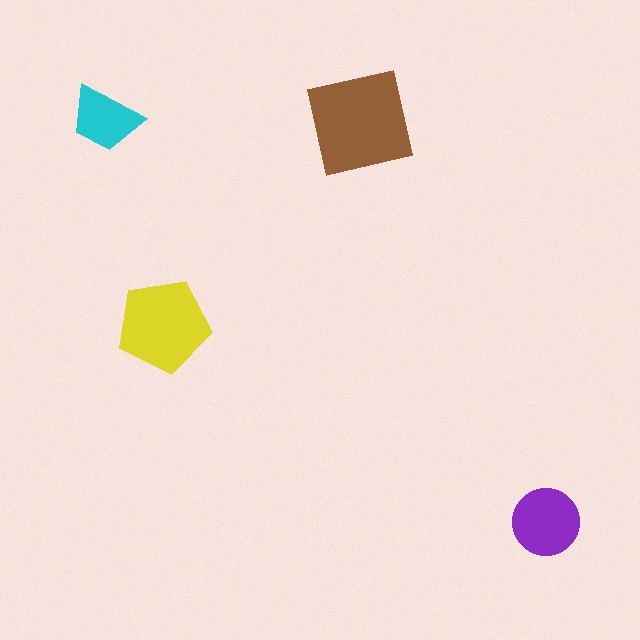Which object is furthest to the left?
The cyan trapezoid is leftmost.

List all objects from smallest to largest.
The cyan trapezoid, the purple circle, the yellow pentagon, the brown square.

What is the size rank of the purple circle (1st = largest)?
3rd.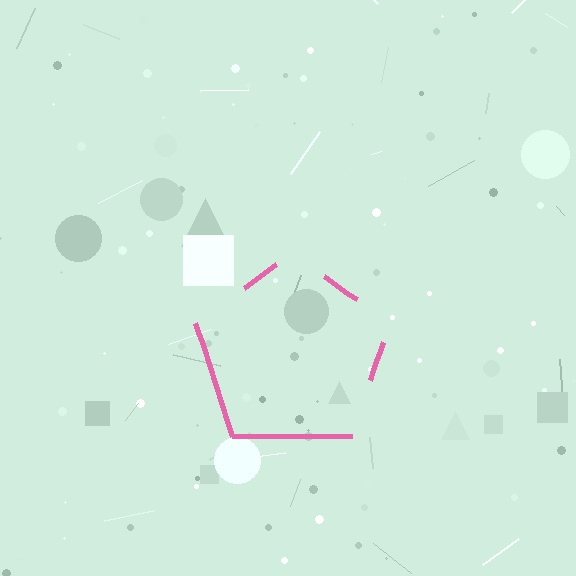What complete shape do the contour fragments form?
The contour fragments form a pentagon.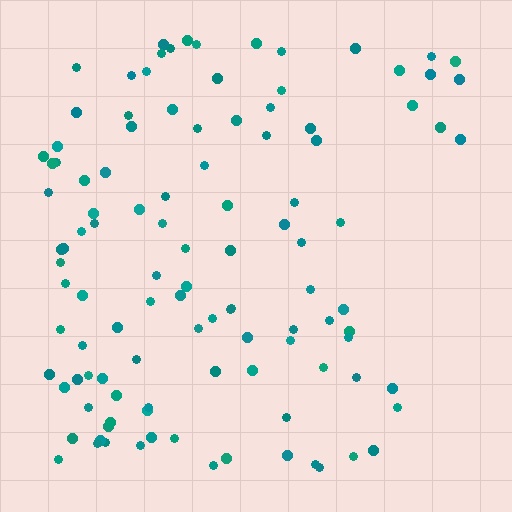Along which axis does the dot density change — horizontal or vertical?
Horizontal.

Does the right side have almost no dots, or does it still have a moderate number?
Still a moderate number, just noticeably fewer than the left.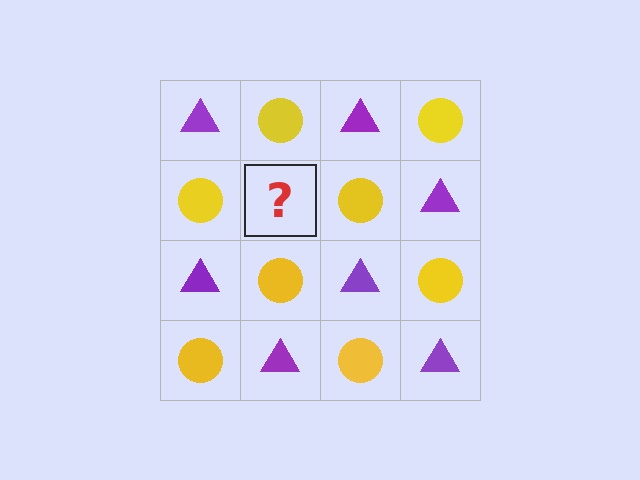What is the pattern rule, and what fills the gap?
The rule is that it alternates purple triangle and yellow circle in a checkerboard pattern. The gap should be filled with a purple triangle.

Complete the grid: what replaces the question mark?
The question mark should be replaced with a purple triangle.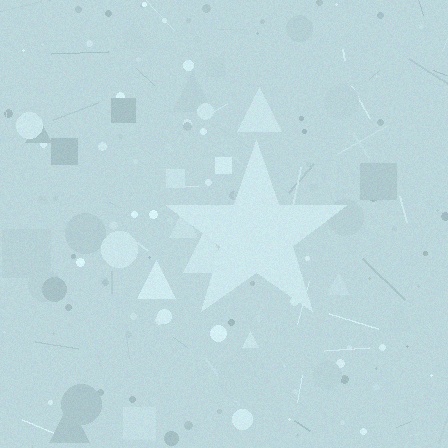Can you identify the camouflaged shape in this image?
The camouflaged shape is a star.